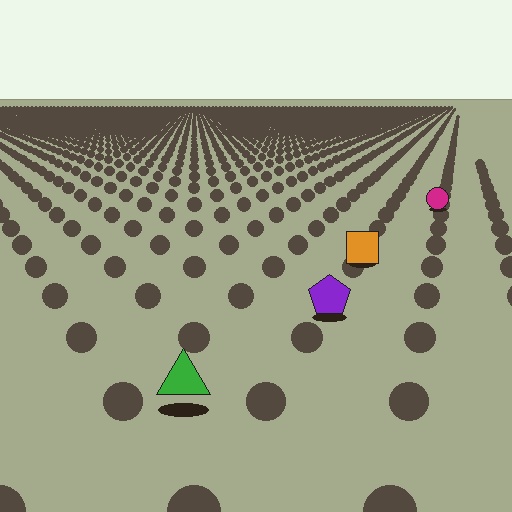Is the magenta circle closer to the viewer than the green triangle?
No. The green triangle is closer — you can tell from the texture gradient: the ground texture is coarser near it.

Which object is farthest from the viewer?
The magenta circle is farthest from the viewer. It appears smaller and the ground texture around it is denser.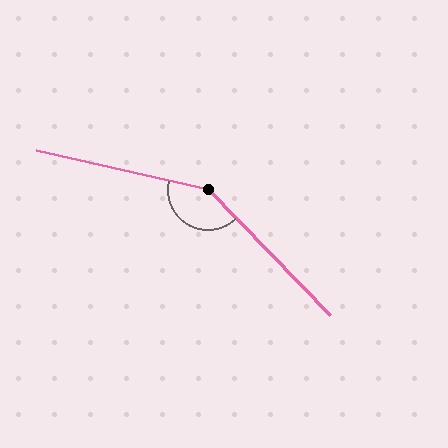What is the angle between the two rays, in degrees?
Approximately 147 degrees.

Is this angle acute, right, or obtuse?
It is obtuse.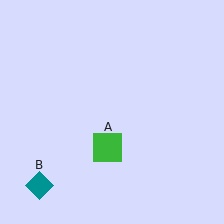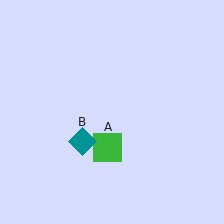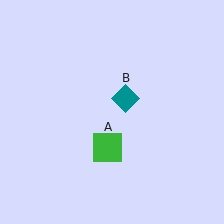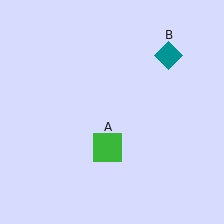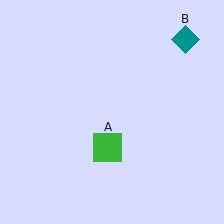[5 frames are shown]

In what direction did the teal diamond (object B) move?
The teal diamond (object B) moved up and to the right.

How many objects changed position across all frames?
1 object changed position: teal diamond (object B).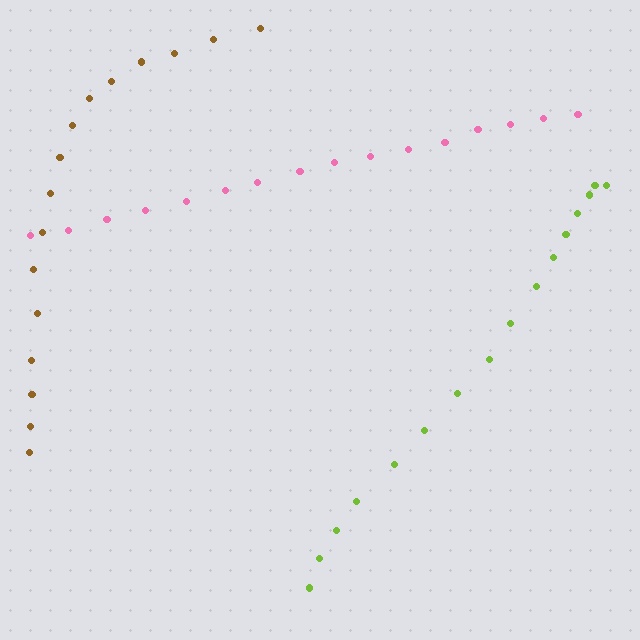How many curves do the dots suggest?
There are 3 distinct paths.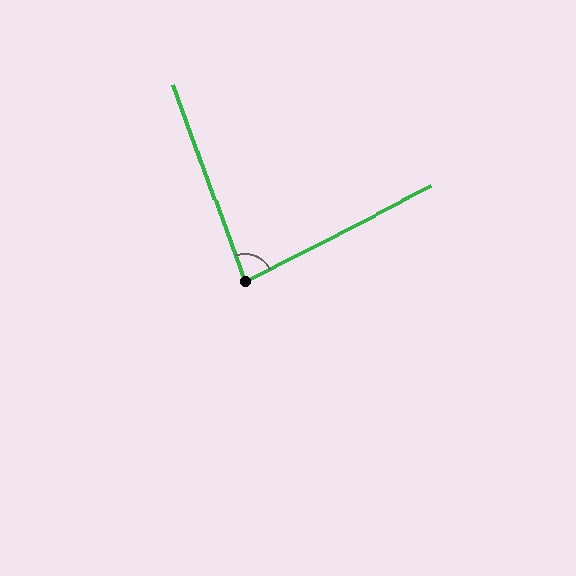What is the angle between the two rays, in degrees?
Approximately 83 degrees.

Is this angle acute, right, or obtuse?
It is acute.